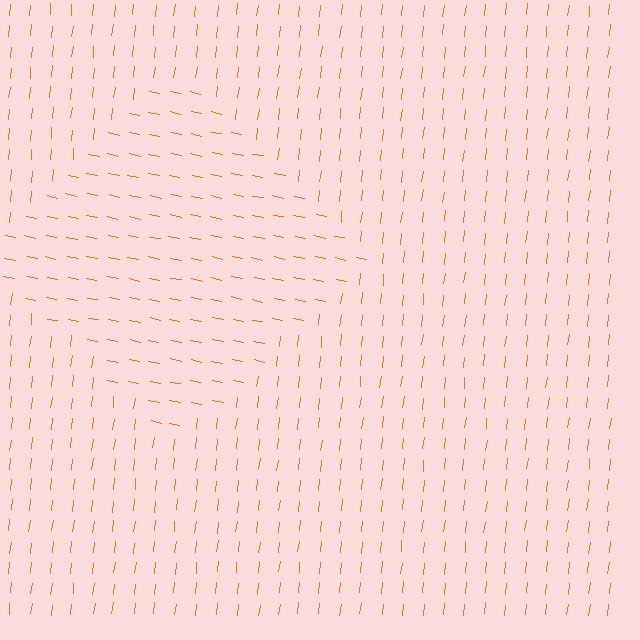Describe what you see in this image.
The image is filled with small orange line segments. A diamond region in the image has lines oriented differently from the surrounding lines, creating a visible texture boundary.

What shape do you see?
I see a diamond.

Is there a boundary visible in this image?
Yes, there is a texture boundary formed by a change in line orientation.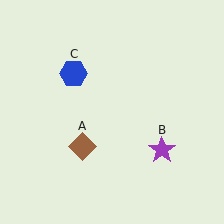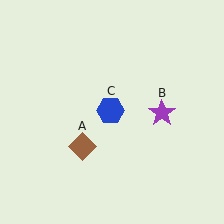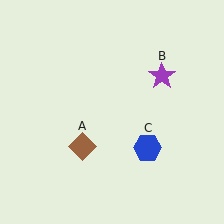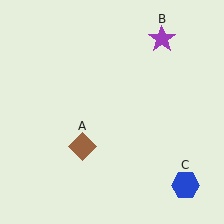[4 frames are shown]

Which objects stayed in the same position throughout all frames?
Brown diamond (object A) remained stationary.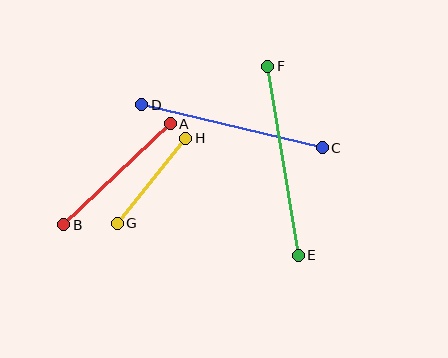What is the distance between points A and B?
The distance is approximately 147 pixels.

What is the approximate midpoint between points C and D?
The midpoint is at approximately (232, 126) pixels.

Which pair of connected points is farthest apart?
Points E and F are farthest apart.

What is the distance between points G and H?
The distance is approximately 109 pixels.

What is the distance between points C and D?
The distance is approximately 185 pixels.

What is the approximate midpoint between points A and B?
The midpoint is at approximately (117, 174) pixels.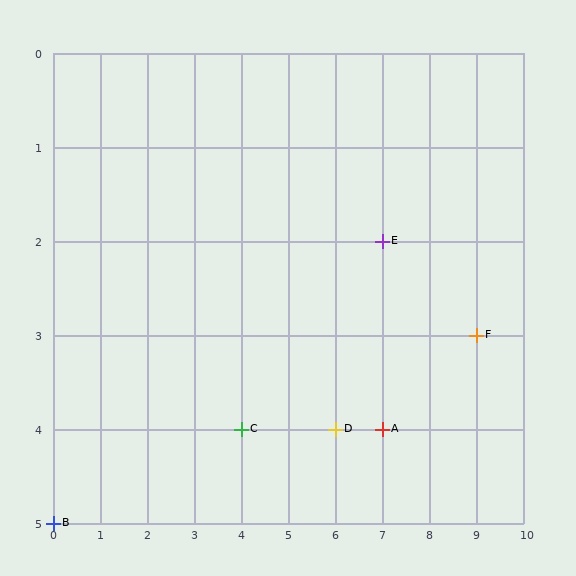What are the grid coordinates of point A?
Point A is at grid coordinates (7, 4).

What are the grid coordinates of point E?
Point E is at grid coordinates (7, 2).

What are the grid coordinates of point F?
Point F is at grid coordinates (9, 3).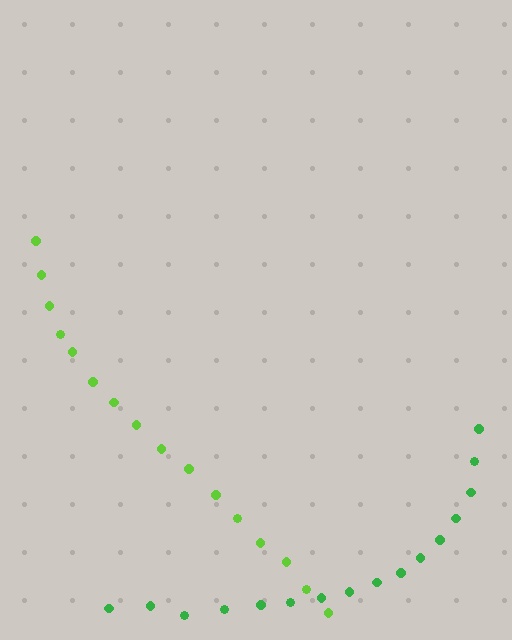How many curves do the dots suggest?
There are 2 distinct paths.